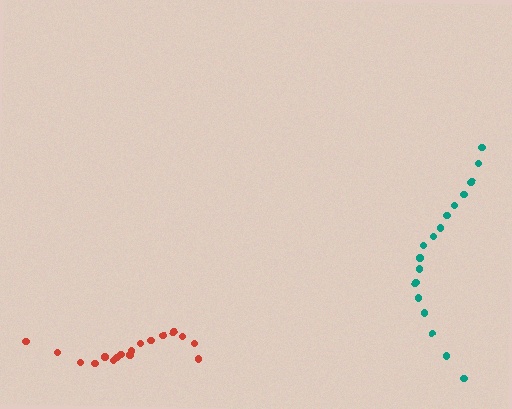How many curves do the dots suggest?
There are 2 distinct paths.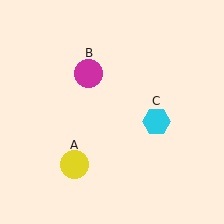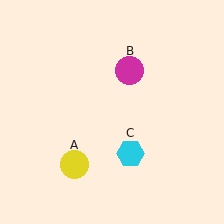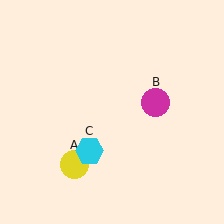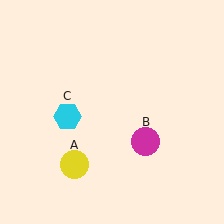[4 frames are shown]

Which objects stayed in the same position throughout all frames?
Yellow circle (object A) remained stationary.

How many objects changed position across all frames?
2 objects changed position: magenta circle (object B), cyan hexagon (object C).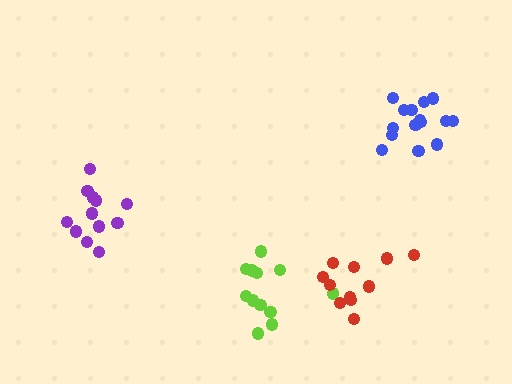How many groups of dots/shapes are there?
There are 4 groups.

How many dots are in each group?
Group 1: 12 dots, Group 2: 15 dots, Group 3: 12 dots, Group 4: 11 dots (50 total).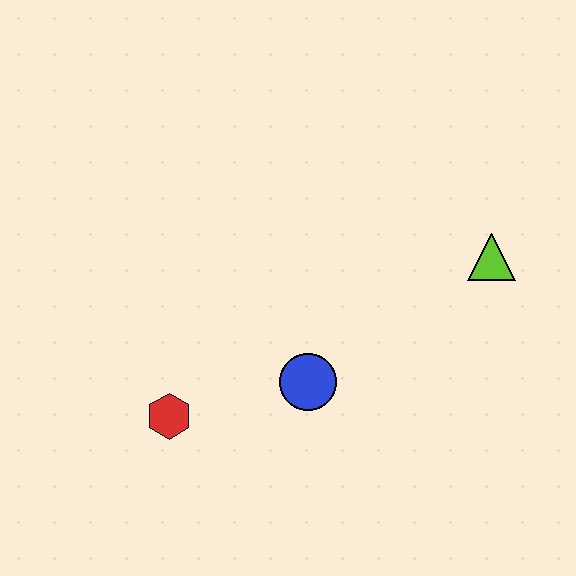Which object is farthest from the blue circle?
The lime triangle is farthest from the blue circle.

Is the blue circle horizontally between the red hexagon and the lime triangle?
Yes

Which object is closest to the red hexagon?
The blue circle is closest to the red hexagon.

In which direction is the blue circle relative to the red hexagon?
The blue circle is to the right of the red hexagon.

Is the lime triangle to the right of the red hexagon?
Yes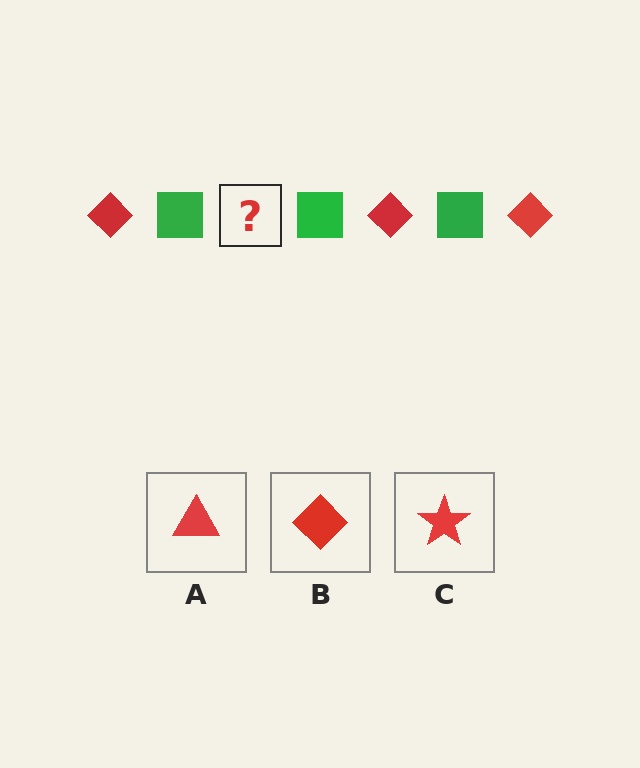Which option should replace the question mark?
Option B.